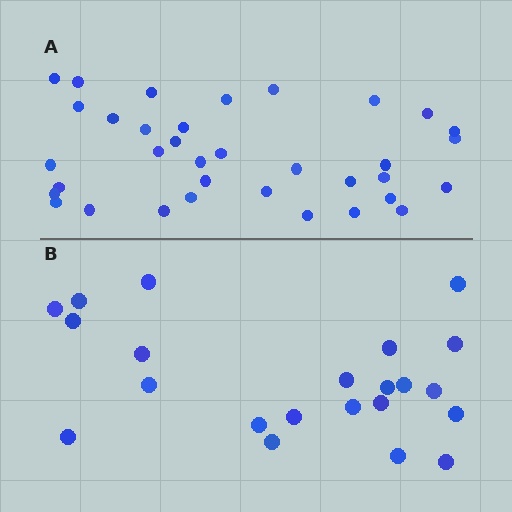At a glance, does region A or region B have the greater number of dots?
Region A (the top region) has more dots.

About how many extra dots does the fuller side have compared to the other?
Region A has approximately 15 more dots than region B.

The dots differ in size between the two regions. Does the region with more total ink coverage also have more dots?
No. Region B has more total ink coverage because its dots are larger, but region A actually contains more individual dots. Total area can be misleading — the number of items is what matters here.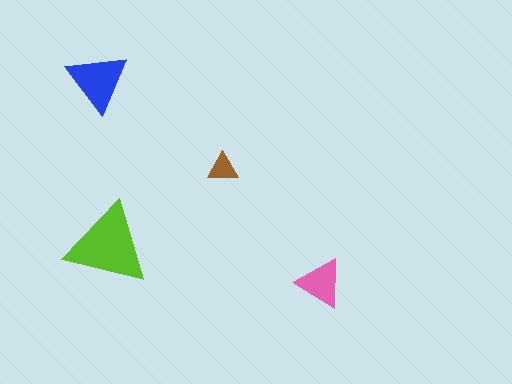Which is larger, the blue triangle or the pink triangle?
The blue one.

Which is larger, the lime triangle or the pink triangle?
The lime one.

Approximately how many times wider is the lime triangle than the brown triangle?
About 2.5 times wider.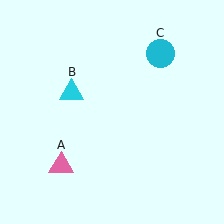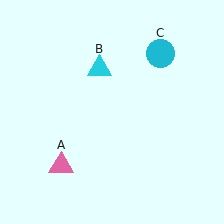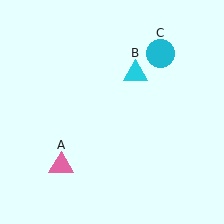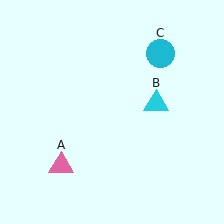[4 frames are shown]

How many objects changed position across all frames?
1 object changed position: cyan triangle (object B).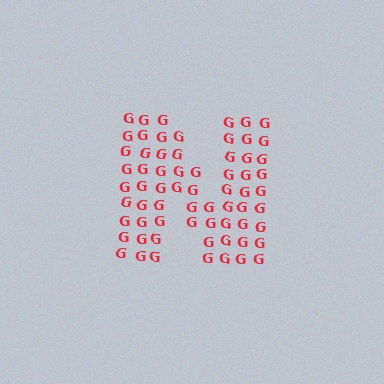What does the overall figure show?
The overall figure shows the letter N.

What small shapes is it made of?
It is made of small letter G's.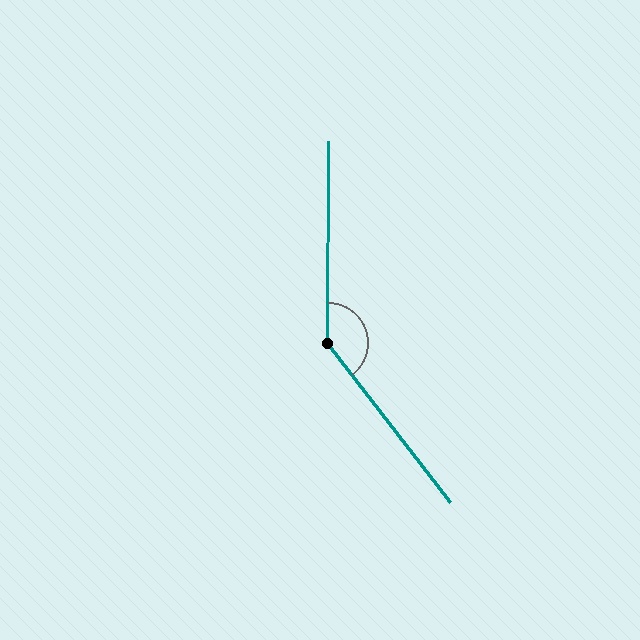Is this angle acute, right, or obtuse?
It is obtuse.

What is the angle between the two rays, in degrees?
Approximately 142 degrees.